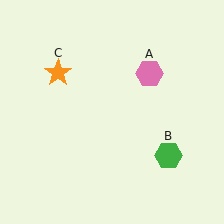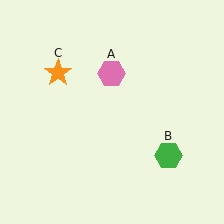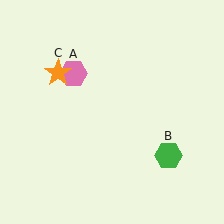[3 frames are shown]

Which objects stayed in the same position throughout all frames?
Green hexagon (object B) and orange star (object C) remained stationary.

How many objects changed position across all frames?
1 object changed position: pink hexagon (object A).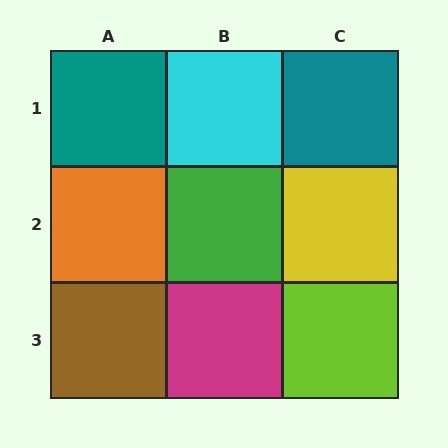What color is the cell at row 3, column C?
Lime.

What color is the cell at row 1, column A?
Teal.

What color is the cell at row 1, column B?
Cyan.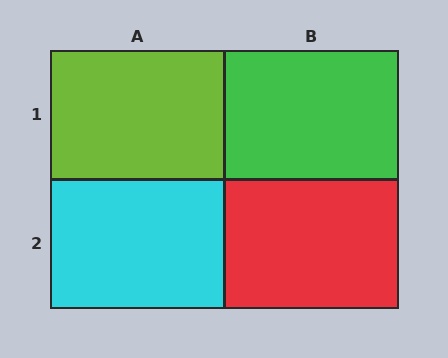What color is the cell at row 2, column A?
Cyan.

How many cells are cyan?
1 cell is cyan.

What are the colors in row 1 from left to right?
Lime, green.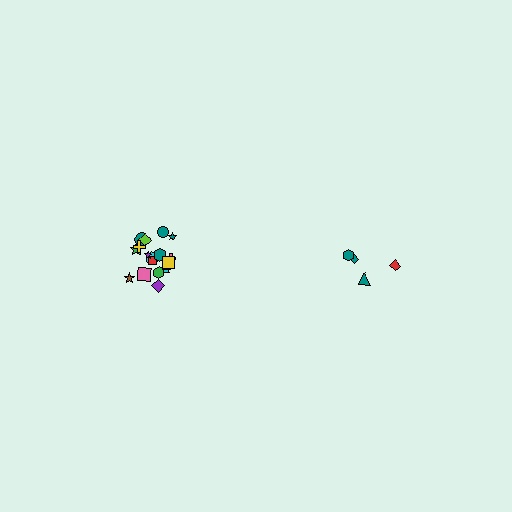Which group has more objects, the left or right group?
The left group.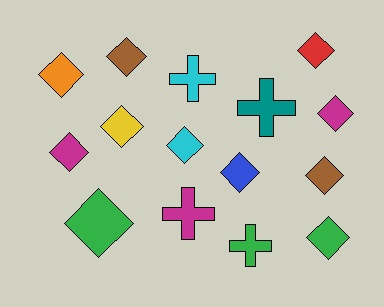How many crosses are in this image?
There are 4 crosses.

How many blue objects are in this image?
There is 1 blue object.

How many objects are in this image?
There are 15 objects.